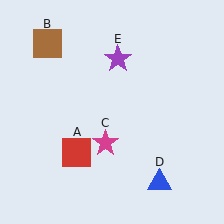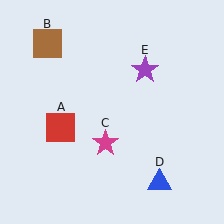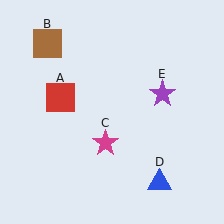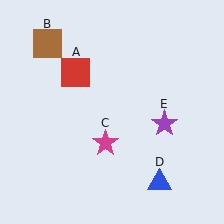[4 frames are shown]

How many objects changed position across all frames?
2 objects changed position: red square (object A), purple star (object E).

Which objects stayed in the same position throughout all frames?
Brown square (object B) and magenta star (object C) and blue triangle (object D) remained stationary.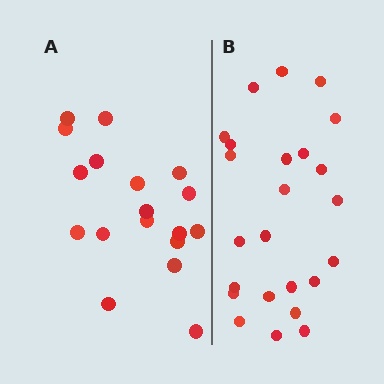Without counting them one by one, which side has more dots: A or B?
Region B (the right region) has more dots.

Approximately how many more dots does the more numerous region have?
Region B has about 6 more dots than region A.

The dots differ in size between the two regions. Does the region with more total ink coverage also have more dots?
No. Region A has more total ink coverage because its dots are larger, but region B actually contains more individual dots. Total area can be misleading — the number of items is what matters here.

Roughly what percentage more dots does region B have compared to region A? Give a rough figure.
About 35% more.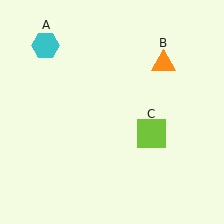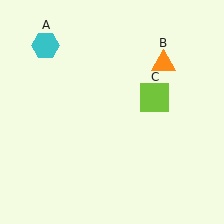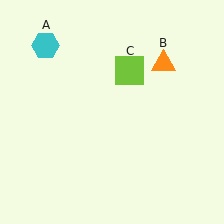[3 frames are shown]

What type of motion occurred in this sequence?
The lime square (object C) rotated counterclockwise around the center of the scene.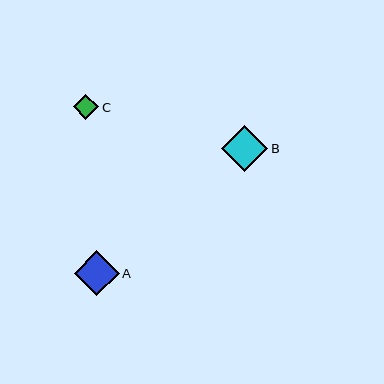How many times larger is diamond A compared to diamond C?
Diamond A is approximately 1.8 times the size of diamond C.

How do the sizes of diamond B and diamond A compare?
Diamond B and diamond A are approximately the same size.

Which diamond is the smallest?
Diamond C is the smallest with a size of approximately 25 pixels.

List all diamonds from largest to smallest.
From largest to smallest: B, A, C.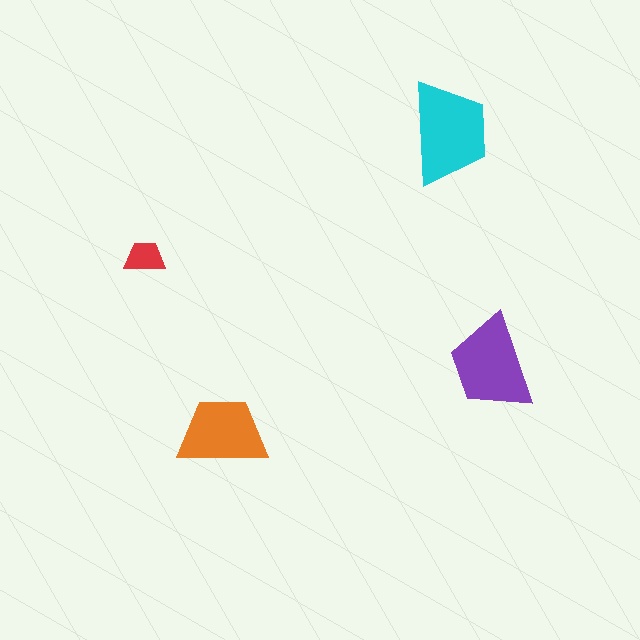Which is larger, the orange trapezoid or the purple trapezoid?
The purple one.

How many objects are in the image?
There are 4 objects in the image.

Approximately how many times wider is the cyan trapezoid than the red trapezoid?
About 2.5 times wider.